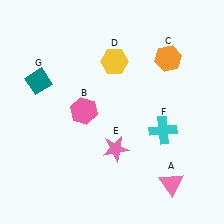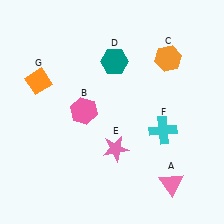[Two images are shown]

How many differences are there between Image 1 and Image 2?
There are 2 differences between the two images.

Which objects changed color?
D changed from yellow to teal. G changed from teal to orange.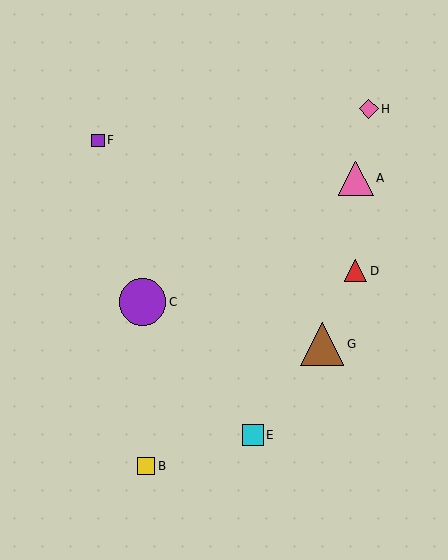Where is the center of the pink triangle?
The center of the pink triangle is at (356, 178).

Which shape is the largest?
The purple circle (labeled C) is the largest.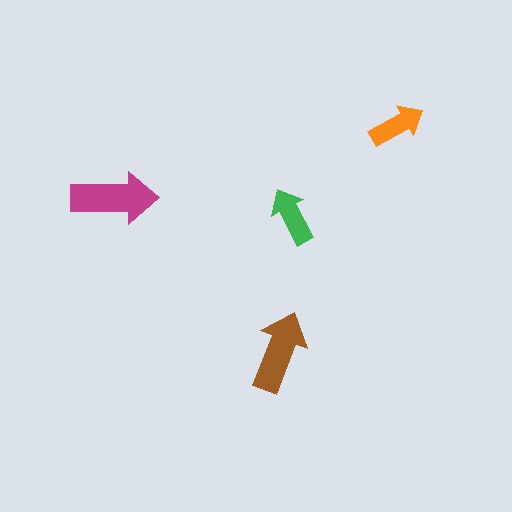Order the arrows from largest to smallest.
the magenta one, the brown one, the green one, the orange one.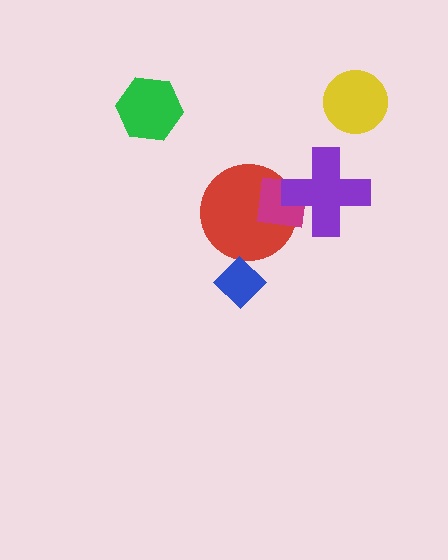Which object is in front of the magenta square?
The purple cross is in front of the magenta square.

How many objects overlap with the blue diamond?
0 objects overlap with the blue diamond.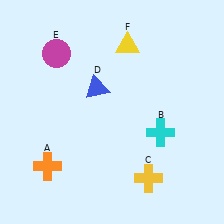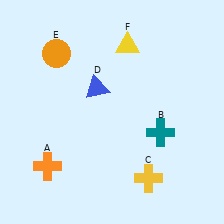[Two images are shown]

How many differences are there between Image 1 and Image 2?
There are 2 differences between the two images.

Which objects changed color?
B changed from cyan to teal. E changed from magenta to orange.